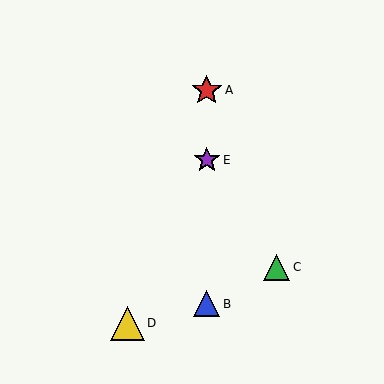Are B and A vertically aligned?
Yes, both are at x≈207.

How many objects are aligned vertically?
3 objects (A, B, E) are aligned vertically.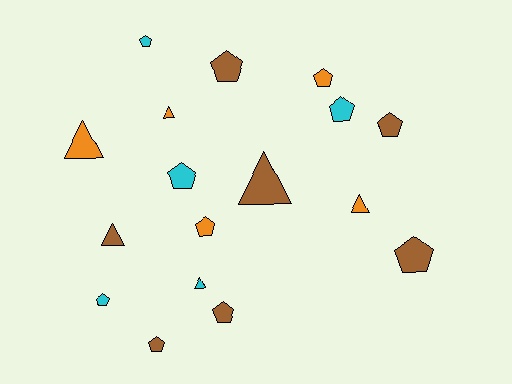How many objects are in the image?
There are 17 objects.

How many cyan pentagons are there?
There are 4 cyan pentagons.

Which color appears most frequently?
Brown, with 7 objects.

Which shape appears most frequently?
Pentagon, with 11 objects.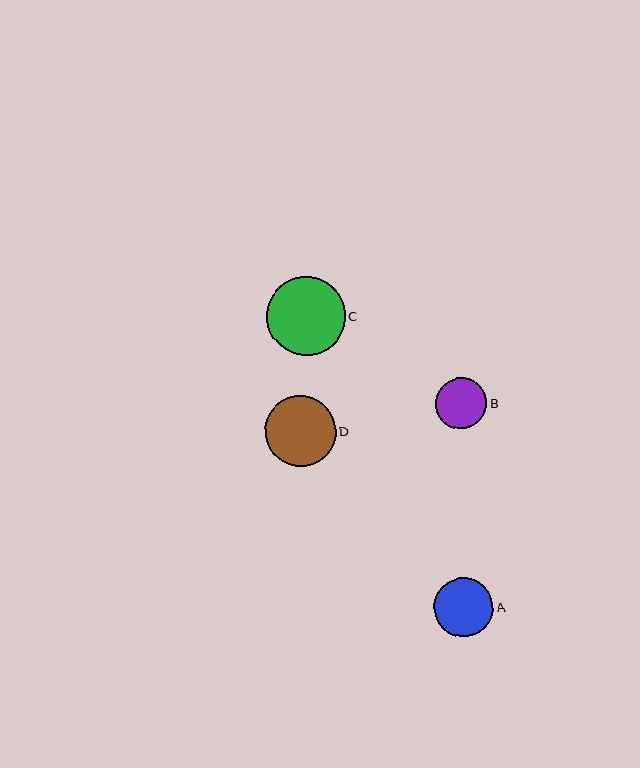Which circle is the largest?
Circle C is the largest with a size of approximately 79 pixels.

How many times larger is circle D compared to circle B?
Circle D is approximately 1.4 times the size of circle B.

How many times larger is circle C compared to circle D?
Circle C is approximately 1.1 times the size of circle D.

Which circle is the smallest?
Circle B is the smallest with a size of approximately 51 pixels.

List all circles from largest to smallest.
From largest to smallest: C, D, A, B.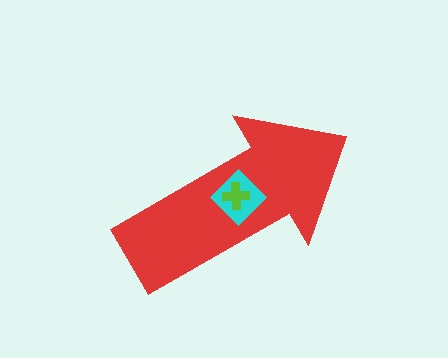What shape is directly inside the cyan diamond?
The lime cross.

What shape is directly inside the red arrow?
The cyan diamond.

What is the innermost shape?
The lime cross.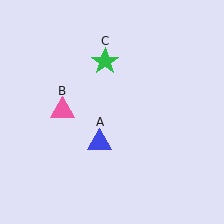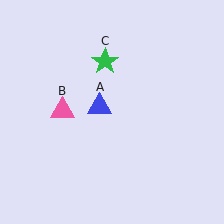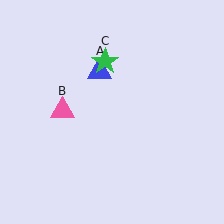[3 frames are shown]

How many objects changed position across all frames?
1 object changed position: blue triangle (object A).